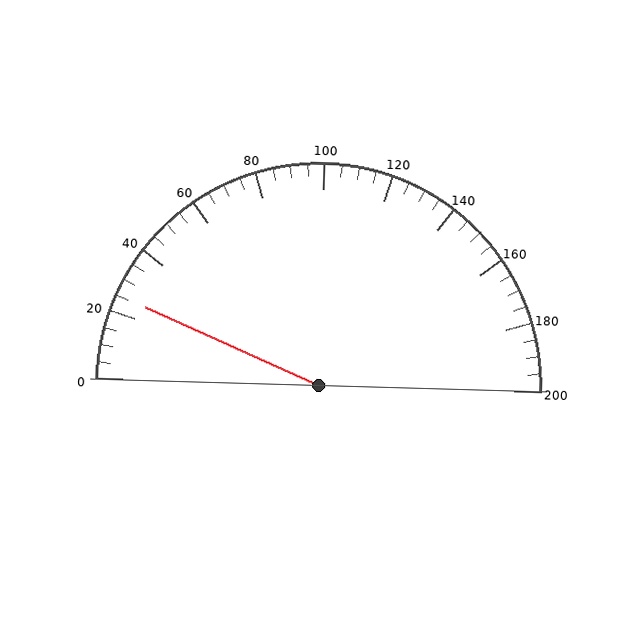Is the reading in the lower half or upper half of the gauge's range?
The reading is in the lower half of the range (0 to 200).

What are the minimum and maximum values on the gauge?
The gauge ranges from 0 to 200.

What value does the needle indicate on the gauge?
The needle indicates approximately 25.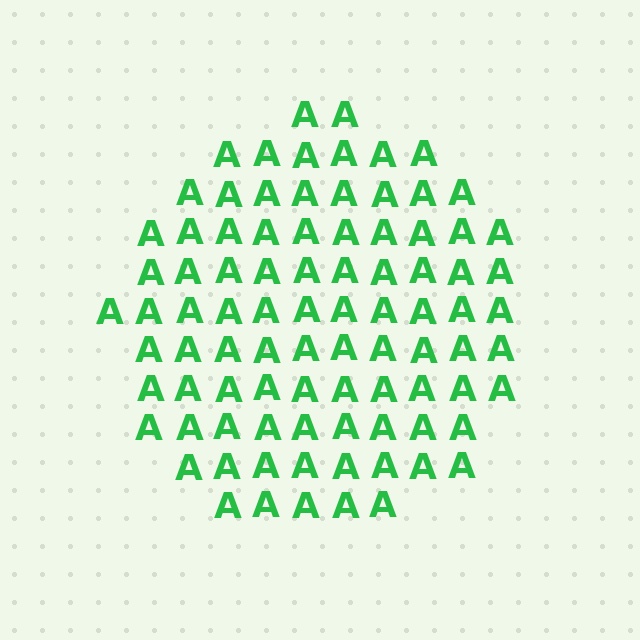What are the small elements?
The small elements are letter A's.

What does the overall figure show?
The overall figure shows a circle.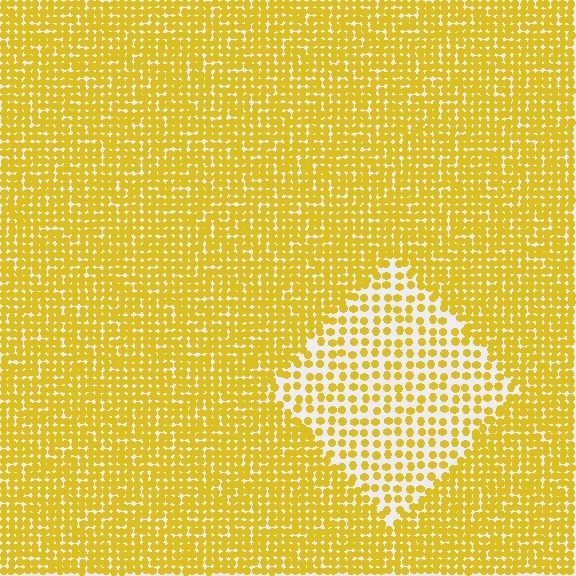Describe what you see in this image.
The image contains small yellow elements arranged at two different densities. A diamond-shaped region is visible where the elements are less densely packed than the surrounding area.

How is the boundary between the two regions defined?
The boundary is defined by a change in element density (approximately 2.0x ratio). All elements are the same color, size, and shape.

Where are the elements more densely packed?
The elements are more densely packed outside the diamond boundary.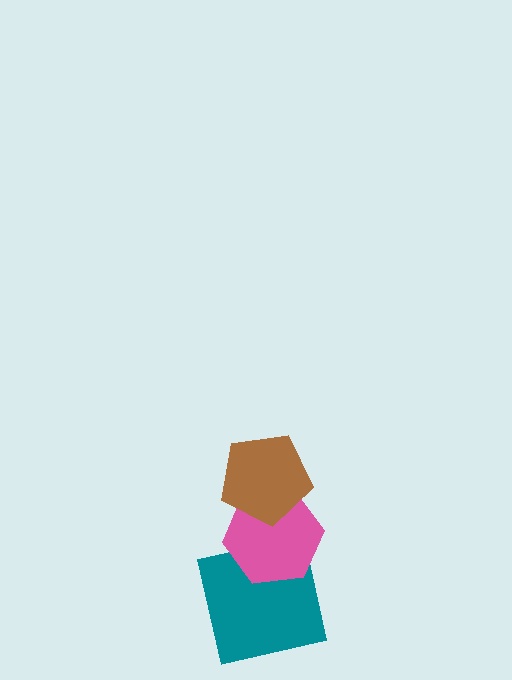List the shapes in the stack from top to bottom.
From top to bottom: the brown pentagon, the pink hexagon, the teal square.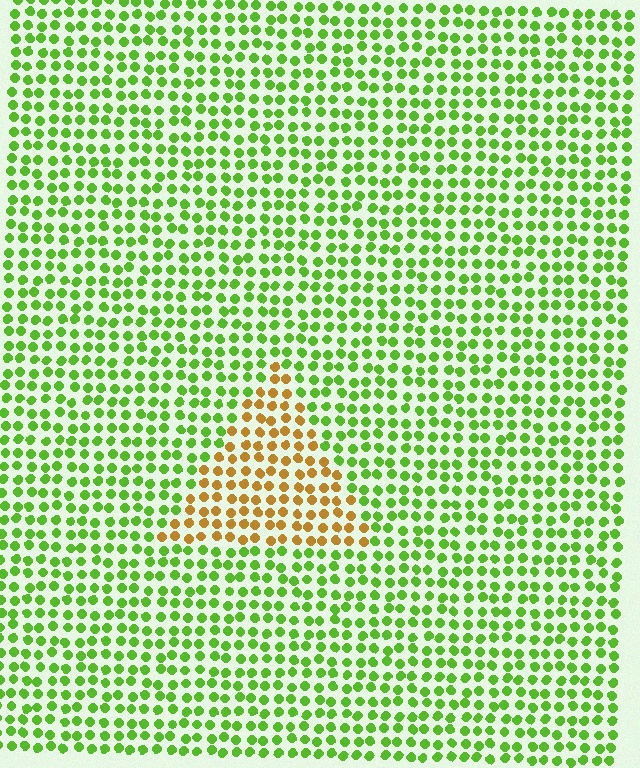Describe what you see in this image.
The image is filled with small lime elements in a uniform arrangement. A triangle-shaped region is visible where the elements are tinted to a slightly different hue, forming a subtle color boundary.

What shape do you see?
I see a triangle.